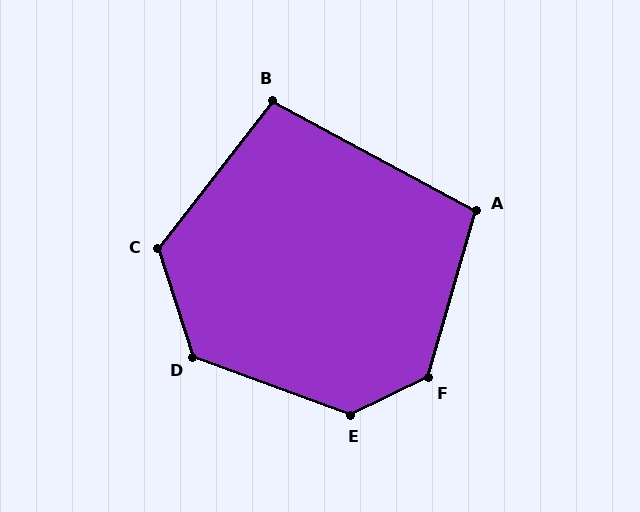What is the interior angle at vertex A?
Approximately 102 degrees (obtuse).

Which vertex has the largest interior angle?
E, at approximately 133 degrees.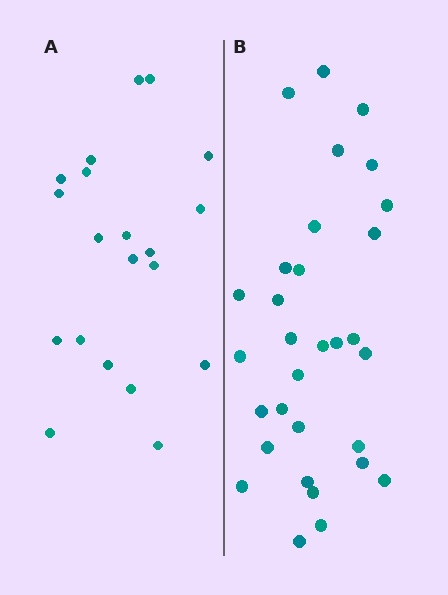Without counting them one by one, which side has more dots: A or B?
Region B (the right region) has more dots.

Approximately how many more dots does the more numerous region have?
Region B has roughly 12 or so more dots than region A.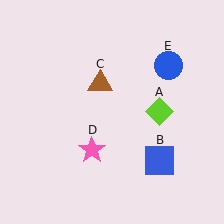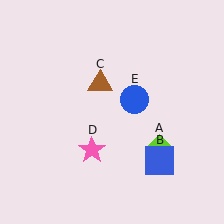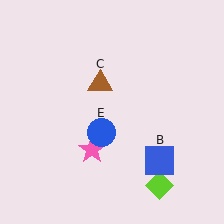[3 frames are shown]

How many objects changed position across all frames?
2 objects changed position: lime diamond (object A), blue circle (object E).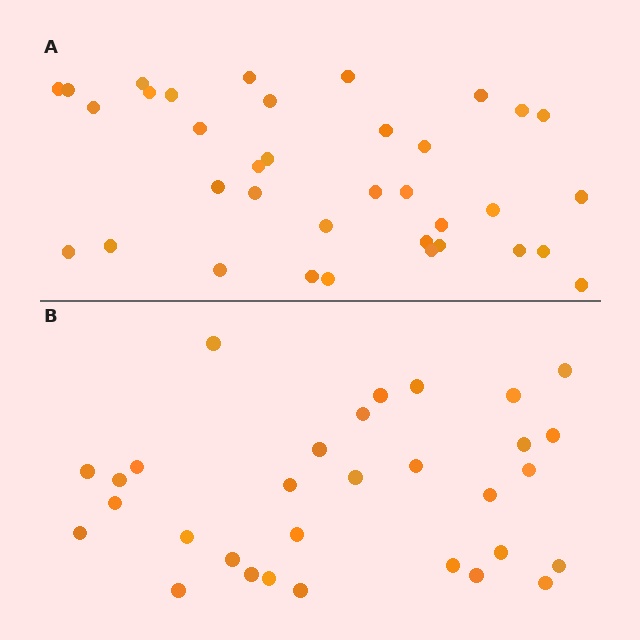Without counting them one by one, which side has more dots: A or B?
Region A (the top region) has more dots.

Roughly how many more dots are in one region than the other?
Region A has about 5 more dots than region B.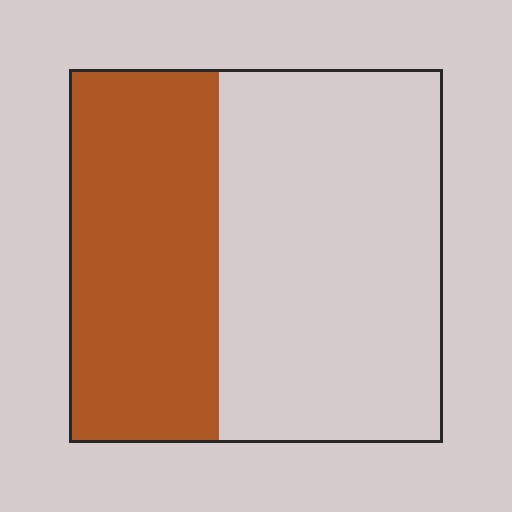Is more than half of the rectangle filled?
No.